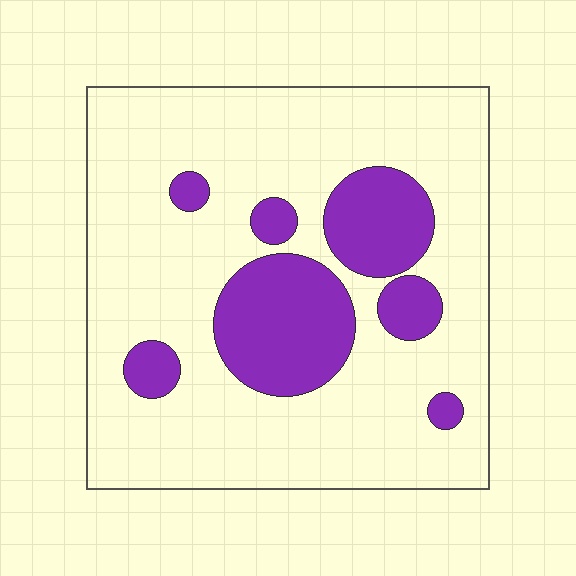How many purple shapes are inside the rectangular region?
7.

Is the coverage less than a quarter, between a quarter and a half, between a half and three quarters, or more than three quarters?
Less than a quarter.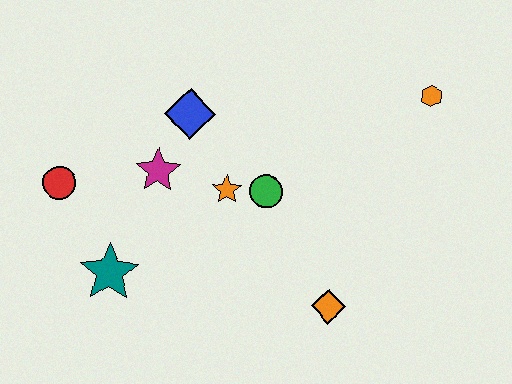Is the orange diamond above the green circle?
No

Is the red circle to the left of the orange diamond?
Yes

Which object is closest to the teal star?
The red circle is closest to the teal star.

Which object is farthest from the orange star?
The orange hexagon is farthest from the orange star.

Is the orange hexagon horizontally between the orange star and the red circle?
No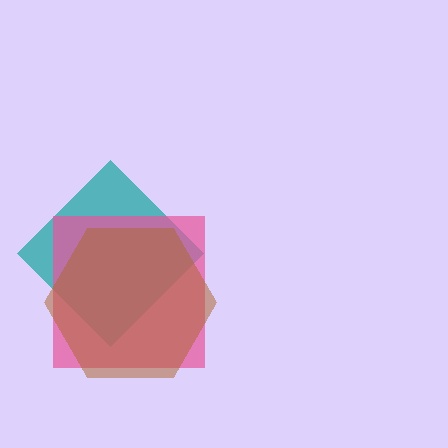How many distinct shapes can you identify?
There are 3 distinct shapes: a teal diamond, a pink square, a brown hexagon.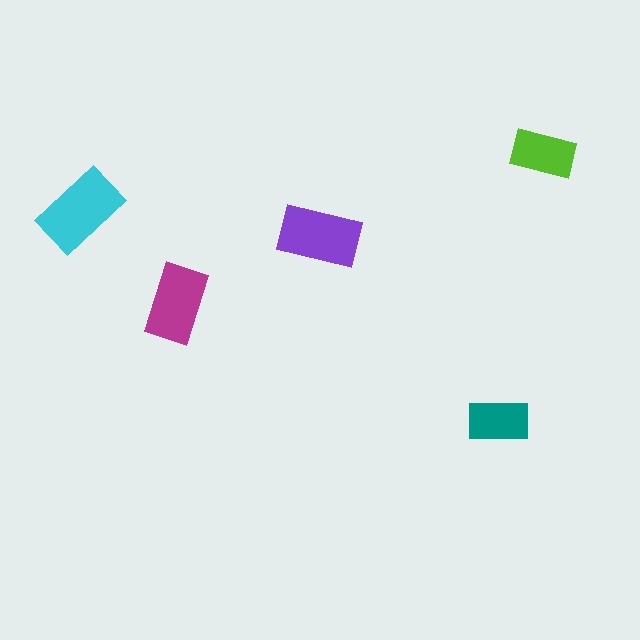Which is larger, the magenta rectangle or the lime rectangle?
The magenta one.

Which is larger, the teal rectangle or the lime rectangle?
The lime one.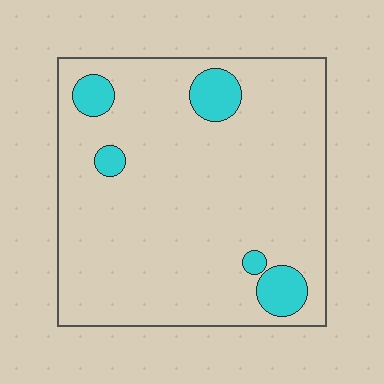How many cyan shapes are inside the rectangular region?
5.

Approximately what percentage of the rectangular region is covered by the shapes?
Approximately 10%.